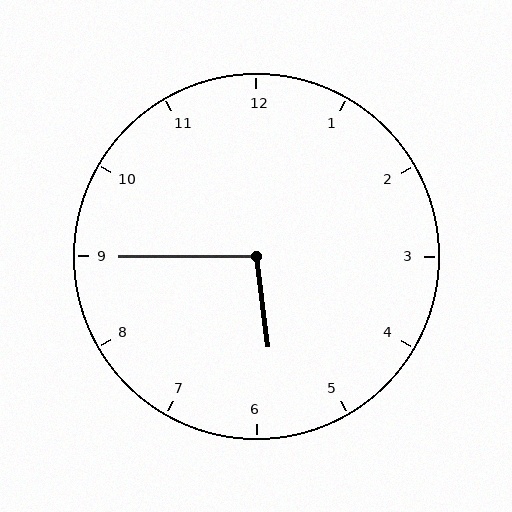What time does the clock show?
5:45.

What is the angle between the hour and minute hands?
Approximately 98 degrees.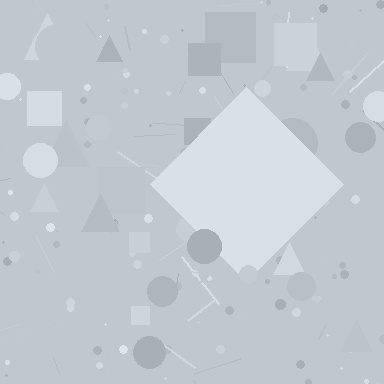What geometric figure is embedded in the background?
A diamond is embedded in the background.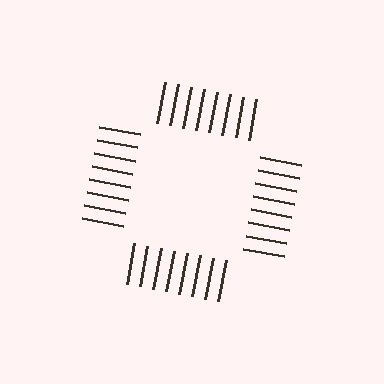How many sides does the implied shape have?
4 sides — the line-ends trace a square.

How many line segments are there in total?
32 — 8 along each of the 4 edges.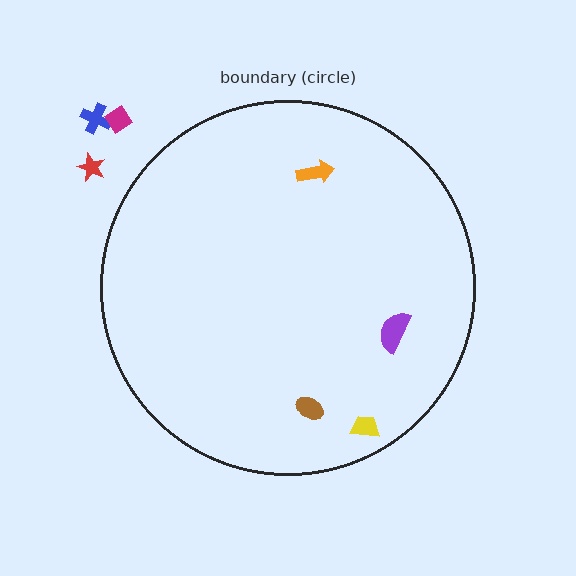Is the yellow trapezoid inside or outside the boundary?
Inside.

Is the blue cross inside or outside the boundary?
Outside.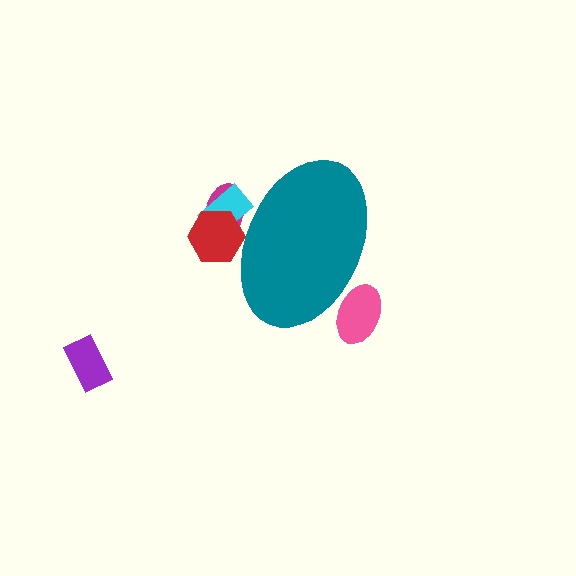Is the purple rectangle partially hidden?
No, the purple rectangle is fully visible.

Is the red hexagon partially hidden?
Yes, the red hexagon is partially hidden behind the teal ellipse.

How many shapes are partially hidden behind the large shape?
4 shapes are partially hidden.